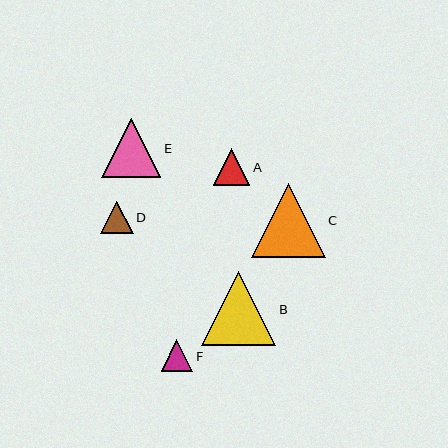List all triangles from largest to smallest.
From largest to smallest: B, C, E, A, D, F.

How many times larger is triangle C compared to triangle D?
Triangle C is approximately 2.2 times the size of triangle D.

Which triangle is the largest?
Triangle B is the largest with a size of approximately 74 pixels.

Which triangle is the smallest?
Triangle F is the smallest with a size of approximately 32 pixels.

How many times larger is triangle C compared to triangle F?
Triangle C is approximately 2.3 times the size of triangle F.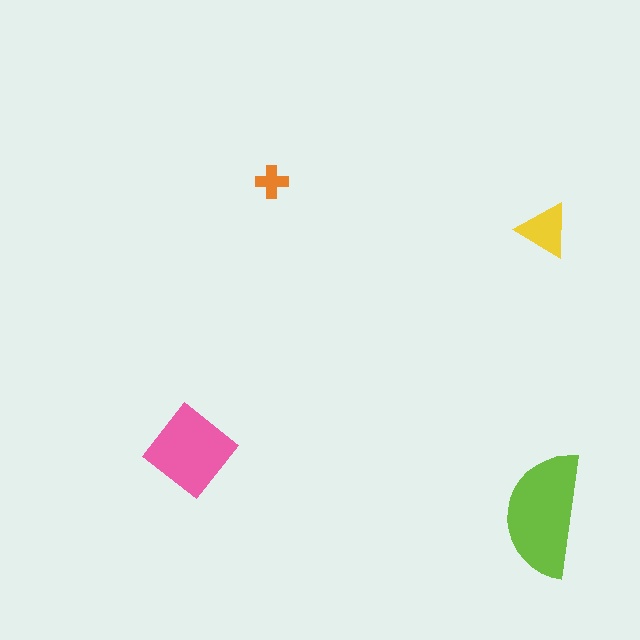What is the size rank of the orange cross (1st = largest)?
4th.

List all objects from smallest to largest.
The orange cross, the yellow triangle, the pink diamond, the lime semicircle.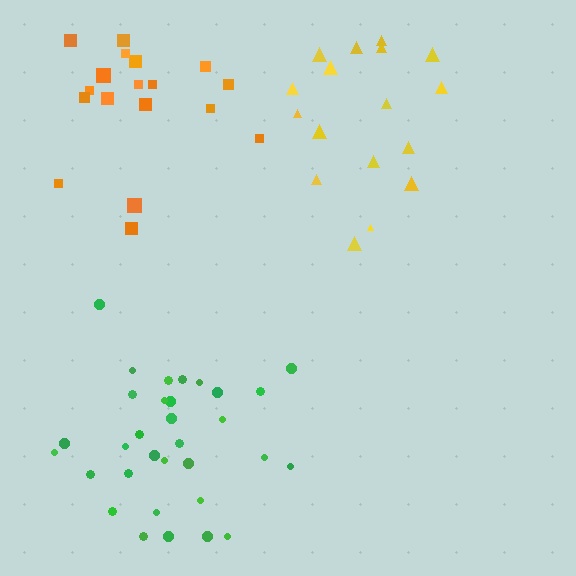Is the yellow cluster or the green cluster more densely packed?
Green.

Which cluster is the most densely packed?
Green.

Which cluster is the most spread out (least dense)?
Orange.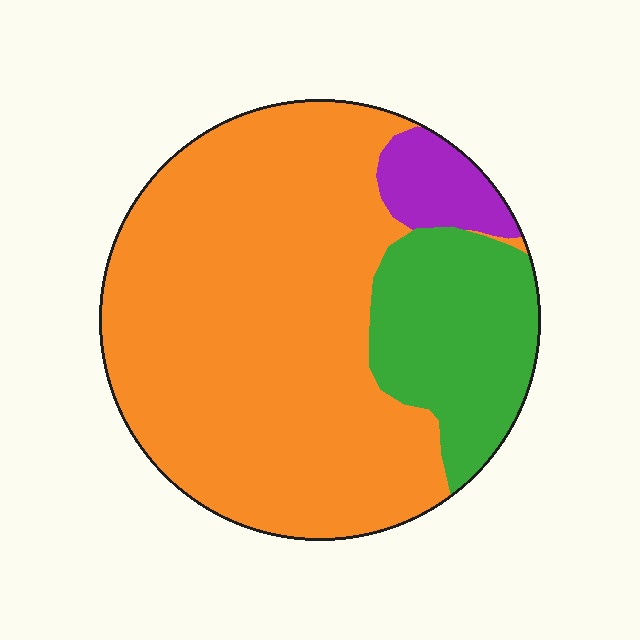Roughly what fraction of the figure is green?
Green covers 21% of the figure.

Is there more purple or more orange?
Orange.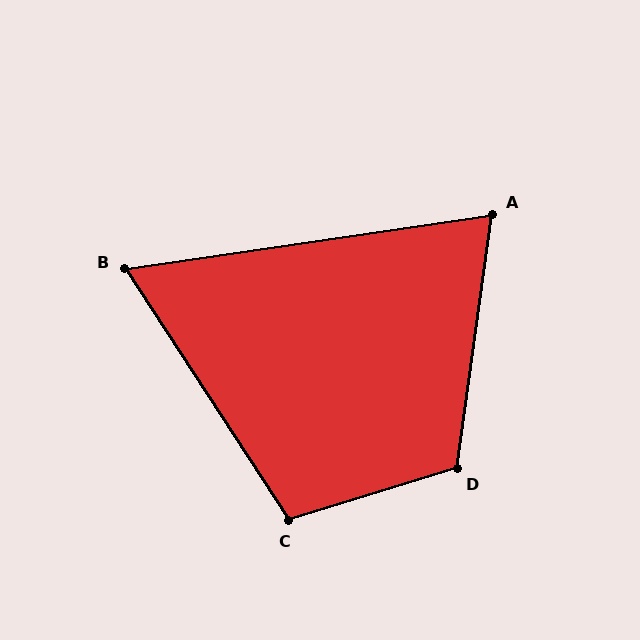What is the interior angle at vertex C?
Approximately 106 degrees (obtuse).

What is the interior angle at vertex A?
Approximately 74 degrees (acute).